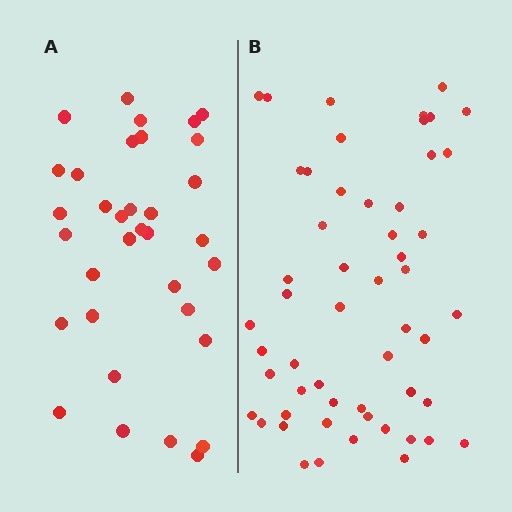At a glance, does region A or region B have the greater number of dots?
Region B (the right region) has more dots.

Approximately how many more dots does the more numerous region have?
Region B has approximately 20 more dots than region A.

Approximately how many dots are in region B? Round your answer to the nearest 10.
About 50 dots. (The exact count is 54, which rounds to 50.)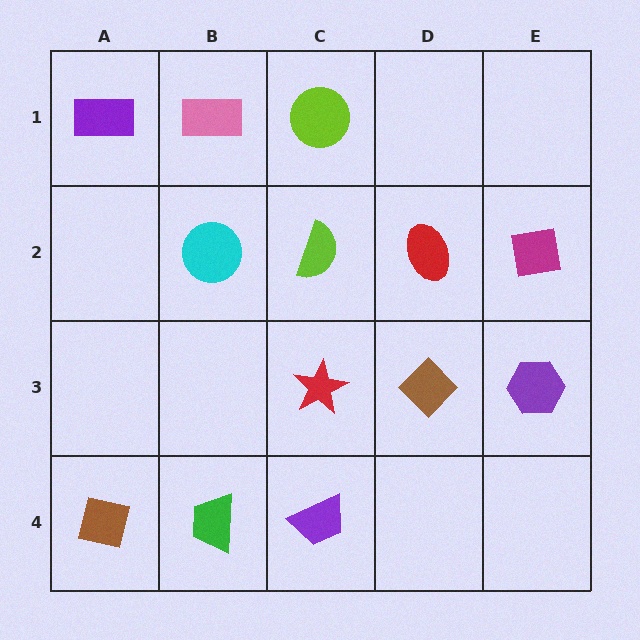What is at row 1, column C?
A lime circle.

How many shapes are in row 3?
3 shapes.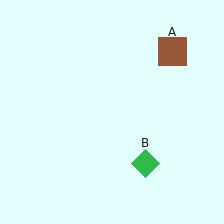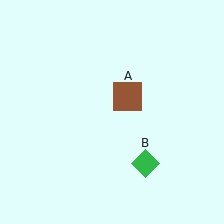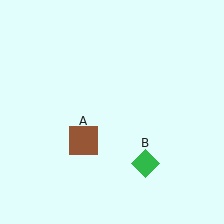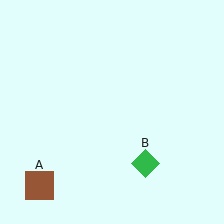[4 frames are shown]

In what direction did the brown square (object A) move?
The brown square (object A) moved down and to the left.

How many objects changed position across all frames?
1 object changed position: brown square (object A).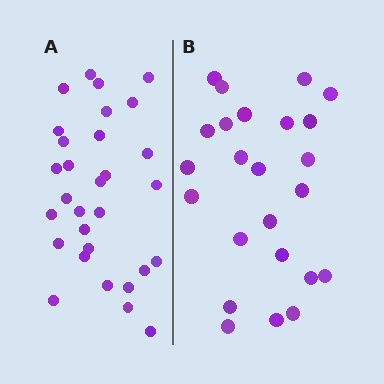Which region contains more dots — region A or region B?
Region A (the left region) has more dots.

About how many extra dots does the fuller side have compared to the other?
Region A has about 6 more dots than region B.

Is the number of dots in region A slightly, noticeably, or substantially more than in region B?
Region A has noticeably more, but not dramatically so. The ratio is roughly 1.2 to 1.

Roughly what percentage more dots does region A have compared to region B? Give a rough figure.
About 25% more.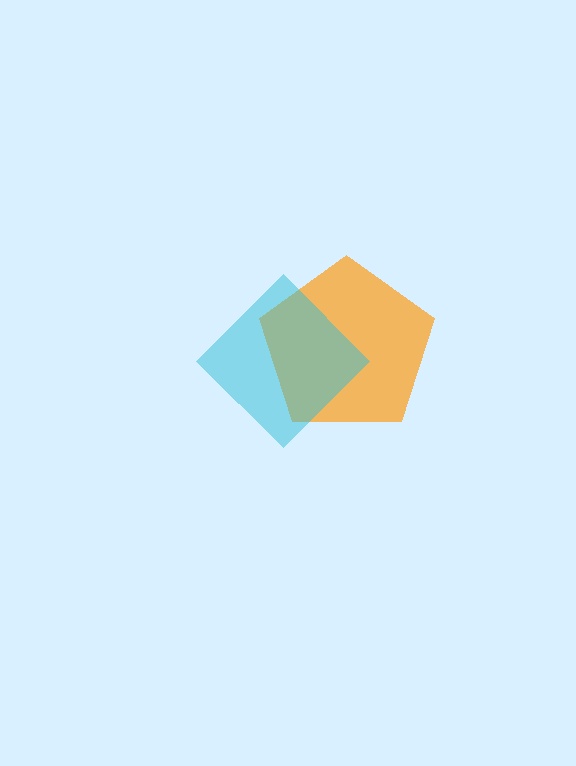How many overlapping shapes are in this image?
There are 2 overlapping shapes in the image.